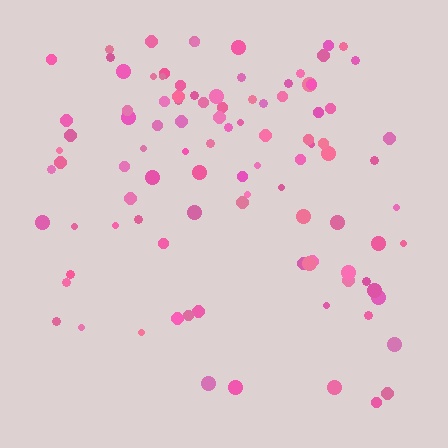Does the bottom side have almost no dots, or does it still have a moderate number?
Still a moderate number, just noticeably fewer than the top.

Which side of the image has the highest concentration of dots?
The top.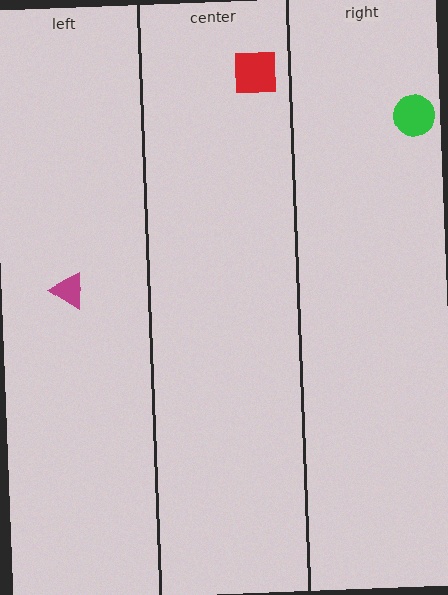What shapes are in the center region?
The red square.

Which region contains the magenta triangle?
The left region.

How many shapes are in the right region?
1.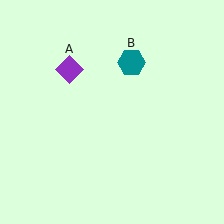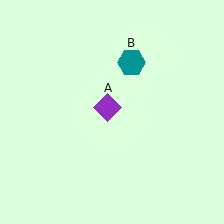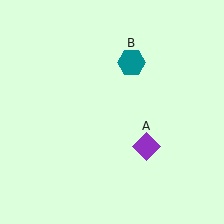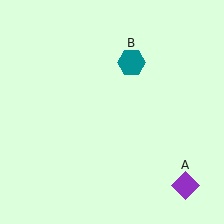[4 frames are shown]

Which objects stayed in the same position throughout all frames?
Teal hexagon (object B) remained stationary.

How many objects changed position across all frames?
1 object changed position: purple diamond (object A).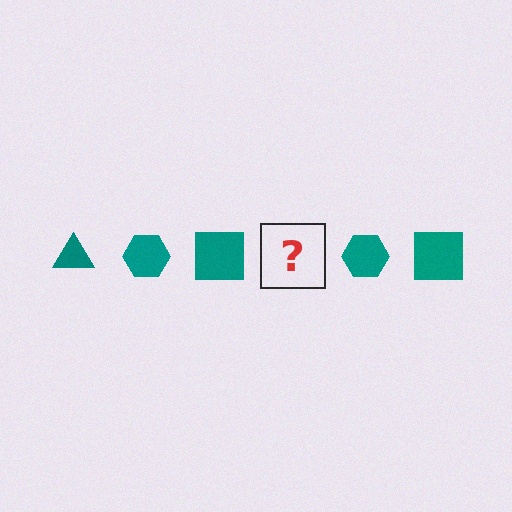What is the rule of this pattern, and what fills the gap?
The rule is that the pattern cycles through triangle, hexagon, square shapes in teal. The gap should be filled with a teal triangle.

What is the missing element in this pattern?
The missing element is a teal triangle.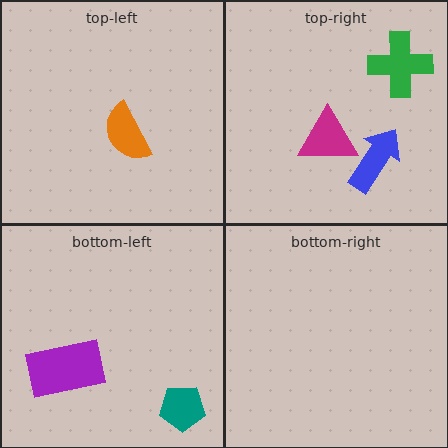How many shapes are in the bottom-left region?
2.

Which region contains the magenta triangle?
The top-right region.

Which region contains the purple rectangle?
The bottom-left region.